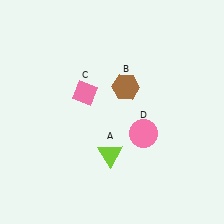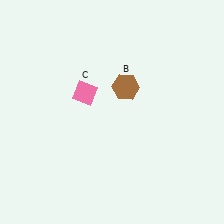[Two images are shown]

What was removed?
The pink circle (D), the lime triangle (A) were removed in Image 2.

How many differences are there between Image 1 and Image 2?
There are 2 differences between the two images.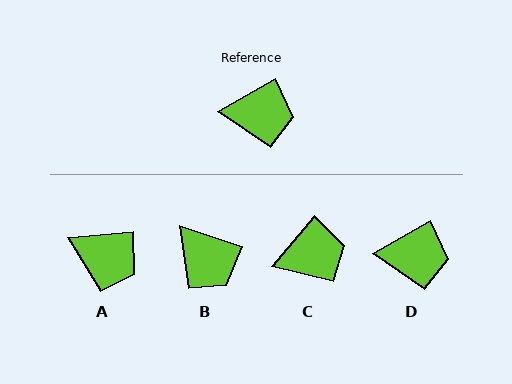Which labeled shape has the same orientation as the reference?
D.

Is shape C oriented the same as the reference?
No, it is off by about 21 degrees.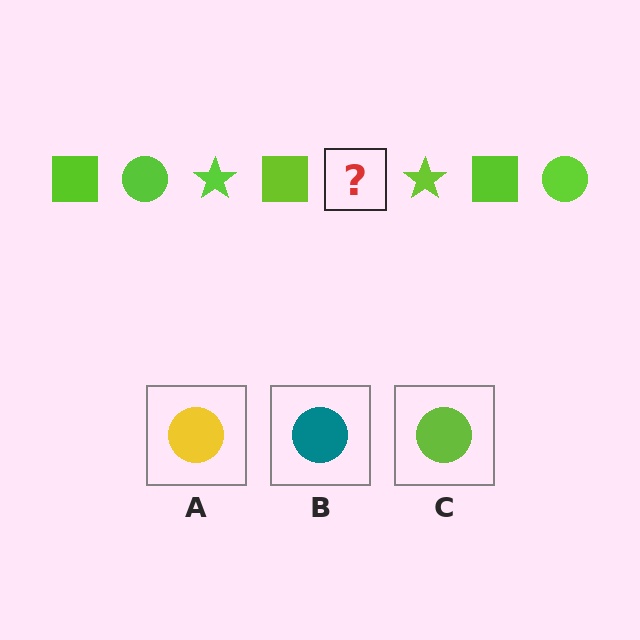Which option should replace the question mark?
Option C.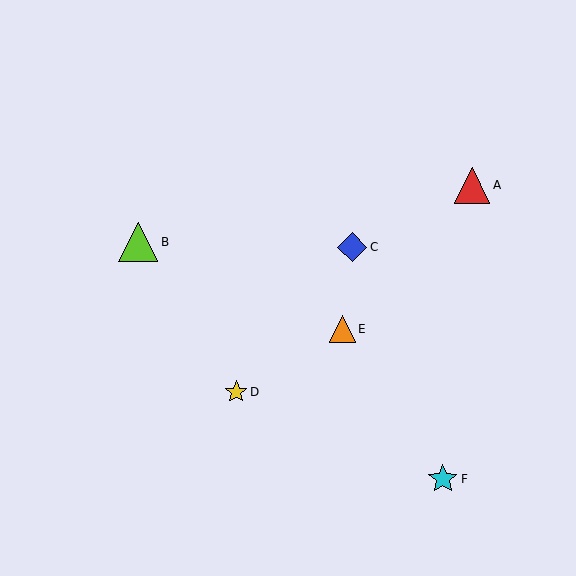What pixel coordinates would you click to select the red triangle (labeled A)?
Click at (472, 185) to select the red triangle A.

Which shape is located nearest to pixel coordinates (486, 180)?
The red triangle (labeled A) at (472, 185) is nearest to that location.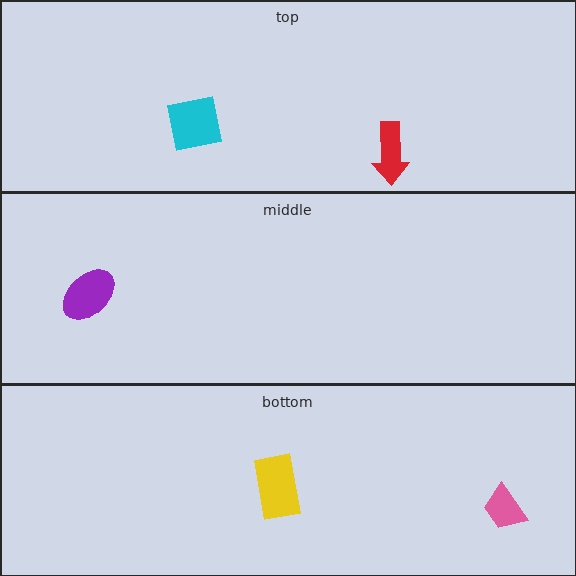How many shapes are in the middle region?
1.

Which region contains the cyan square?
The top region.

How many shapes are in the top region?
2.